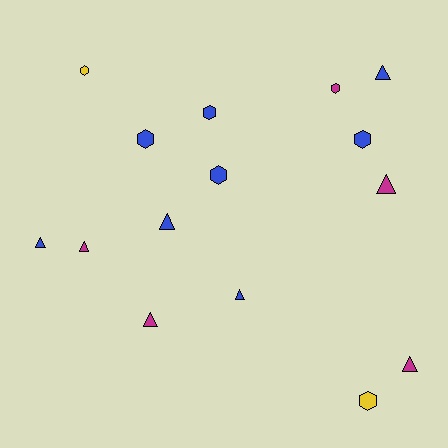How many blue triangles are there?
There are 4 blue triangles.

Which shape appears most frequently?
Triangle, with 8 objects.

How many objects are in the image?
There are 15 objects.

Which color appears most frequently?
Blue, with 8 objects.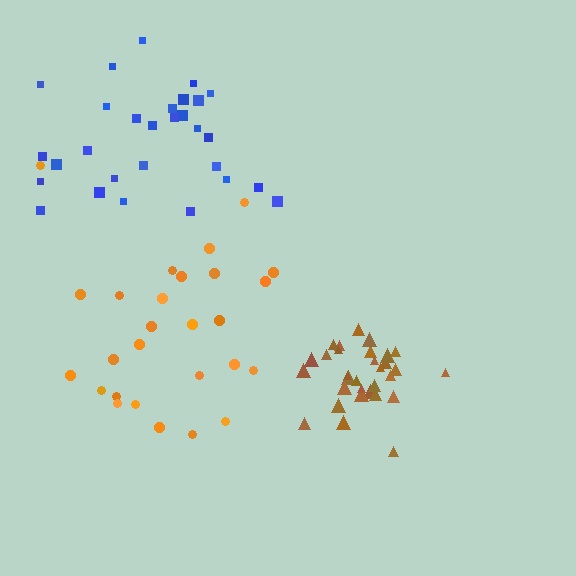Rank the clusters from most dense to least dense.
brown, blue, orange.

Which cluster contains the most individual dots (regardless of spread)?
Brown (31).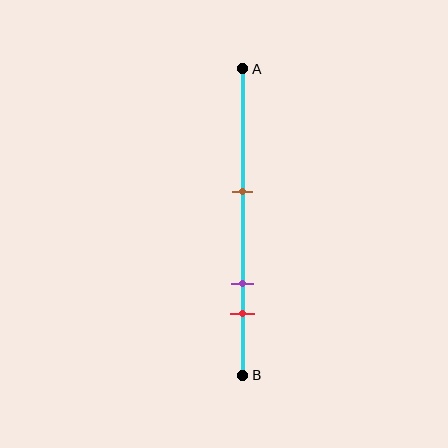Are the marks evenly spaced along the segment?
No, the marks are not evenly spaced.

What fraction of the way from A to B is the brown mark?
The brown mark is approximately 40% (0.4) of the way from A to B.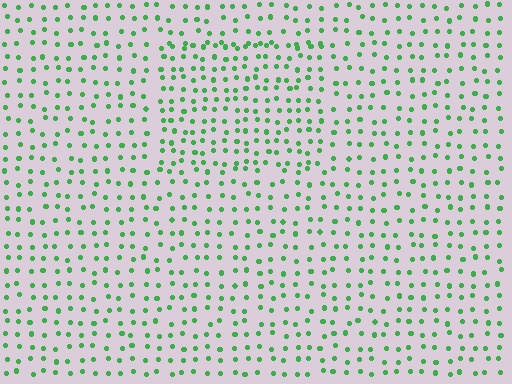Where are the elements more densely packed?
The elements are more densely packed inside the rectangle boundary.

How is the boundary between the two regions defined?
The boundary is defined by a change in element density (approximately 1.5x ratio). All elements are the same color, size, and shape.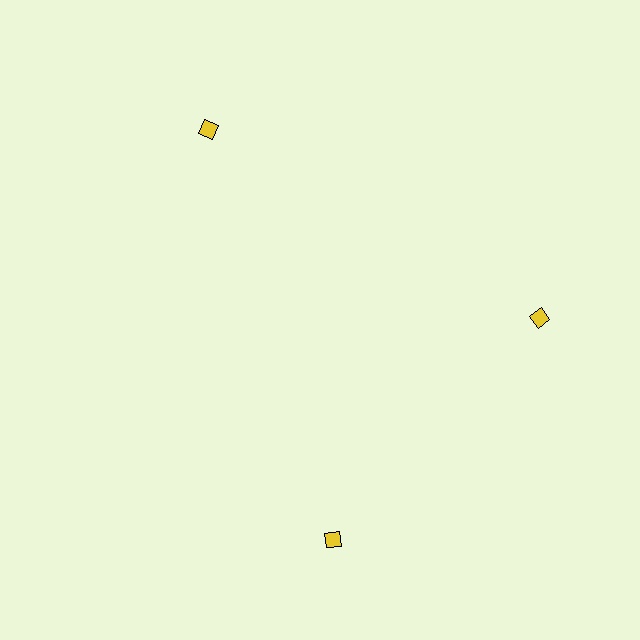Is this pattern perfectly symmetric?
No. The 3 yellow diamonds are arranged in a ring, but one element near the 7 o'clock position is rotated out of alignment along the ring, breaking the 3-fold rotational symmetry.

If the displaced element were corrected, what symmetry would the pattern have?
It would have 3-fold rotational symmetry — the pattern would map onto itself every 120 degrees.